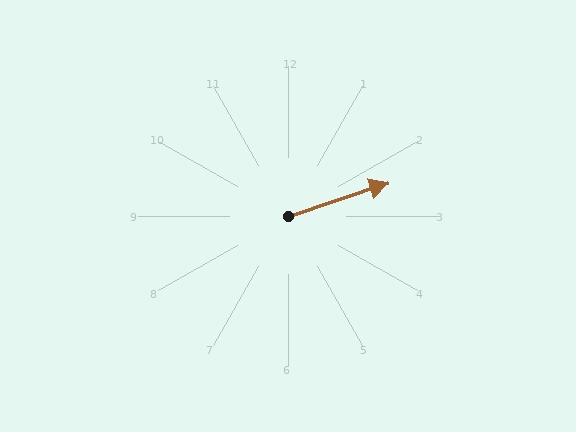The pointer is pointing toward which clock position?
Roughly 2 o'clock.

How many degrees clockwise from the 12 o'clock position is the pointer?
Approximately 72 degrees.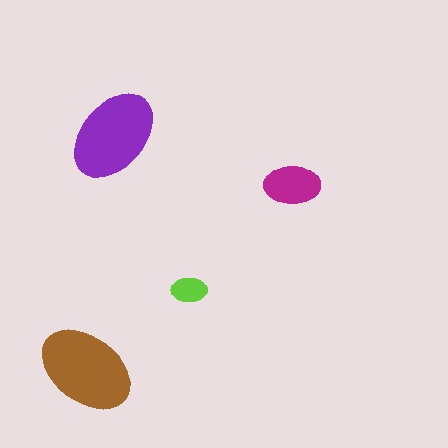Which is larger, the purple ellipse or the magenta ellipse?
The purple one.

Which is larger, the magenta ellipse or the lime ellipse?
The magenta one.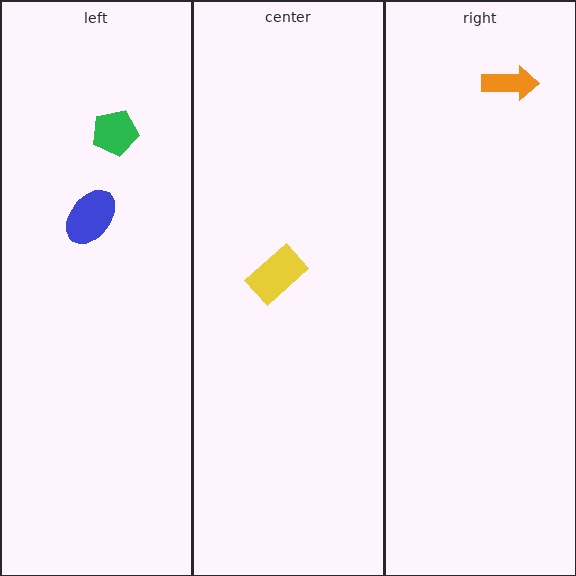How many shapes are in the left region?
2.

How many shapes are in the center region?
1.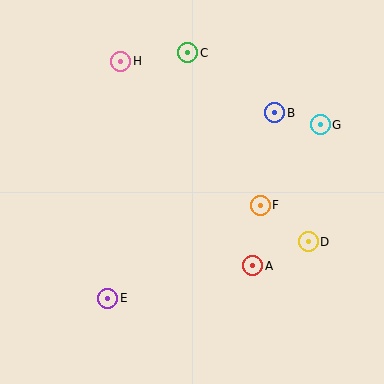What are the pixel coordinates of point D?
Point D is at (308, 242).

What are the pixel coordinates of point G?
Point G is at (320, 125).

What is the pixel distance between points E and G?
The distance between E and G is 274 pixels.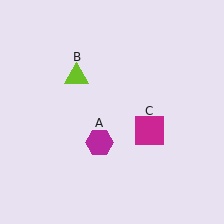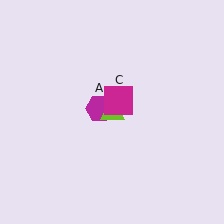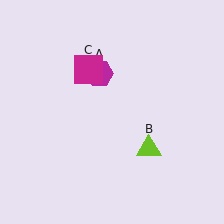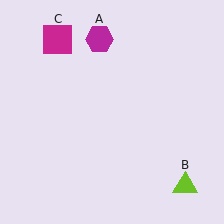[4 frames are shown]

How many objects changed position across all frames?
3 objects changed position: magenta hexagon (object A), lime triangle (object B), magenta square (object C).